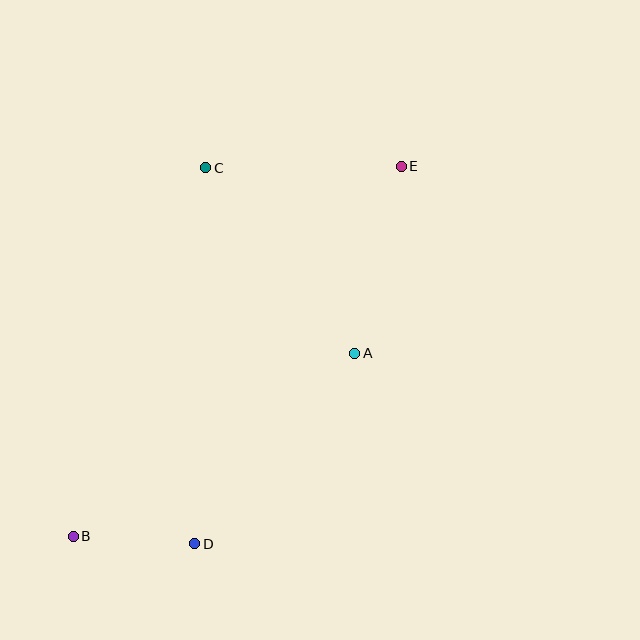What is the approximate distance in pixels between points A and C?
The distance between A and C is approximately 238 pixels.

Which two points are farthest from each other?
Points B and E are farthest from each other.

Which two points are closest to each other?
Points B and D are closest to each other.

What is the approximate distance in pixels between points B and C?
The distance between B and C is approximately 391 pixels.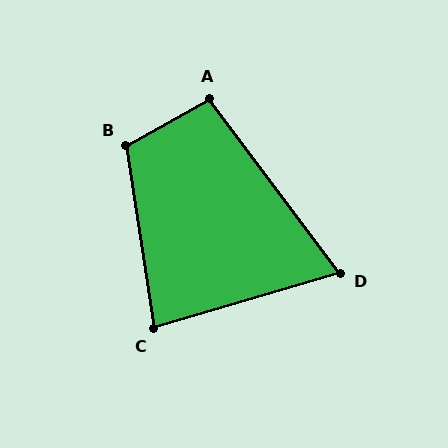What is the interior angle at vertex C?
Approximately 82 degrees (acute).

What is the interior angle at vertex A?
Approximately 98 degrees (obtuse).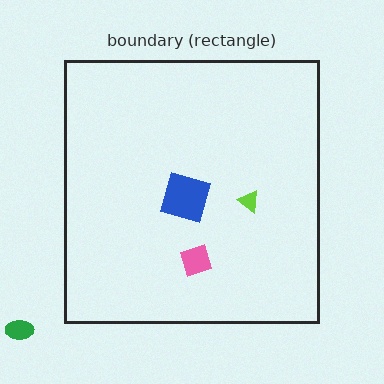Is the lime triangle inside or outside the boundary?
Inside.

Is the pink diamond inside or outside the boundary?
Inside.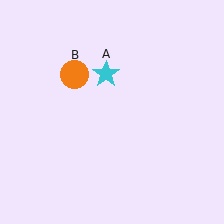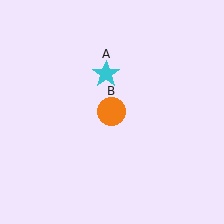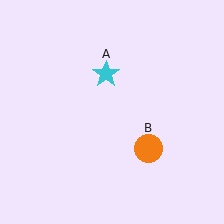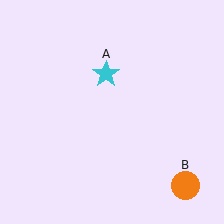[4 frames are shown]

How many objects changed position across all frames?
1 object changed position: orange circle (object B).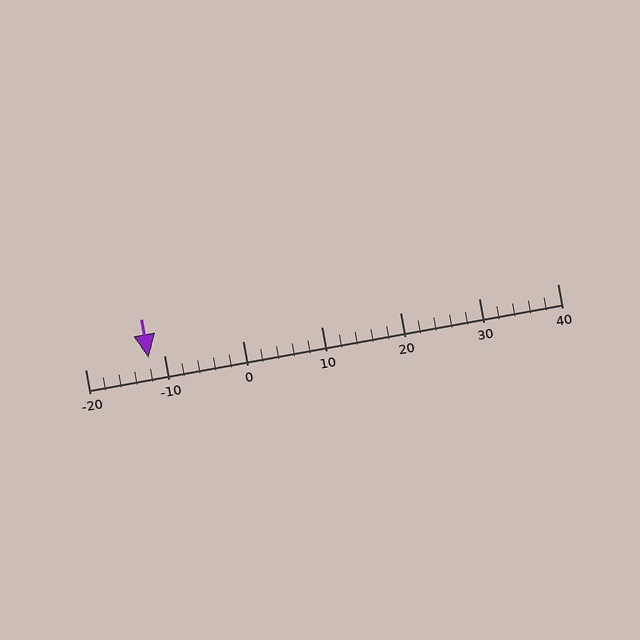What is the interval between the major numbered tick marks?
The major tick marks are spaced 10 units apart.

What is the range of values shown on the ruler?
The ruler shows values from -20 to 40.